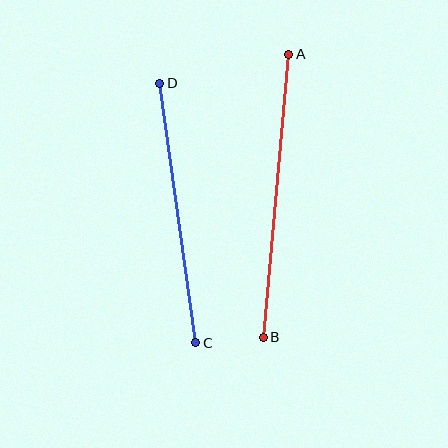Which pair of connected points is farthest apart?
Points A and B are farthest apart.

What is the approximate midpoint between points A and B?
The midpoint is at approximately (276, 196) pixels.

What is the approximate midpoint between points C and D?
The midpoint is at approximately (178, 213) pixels.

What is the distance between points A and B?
The distance is approximately 284 pixels.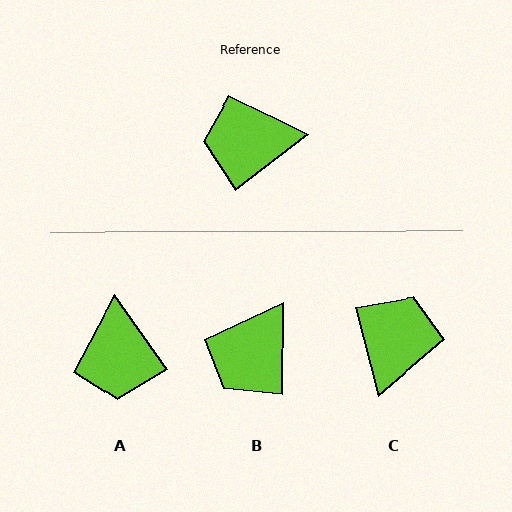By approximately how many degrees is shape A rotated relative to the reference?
Approximately 88 degrees counter-clockwise.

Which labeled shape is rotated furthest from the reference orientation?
C, about 113 degrees away.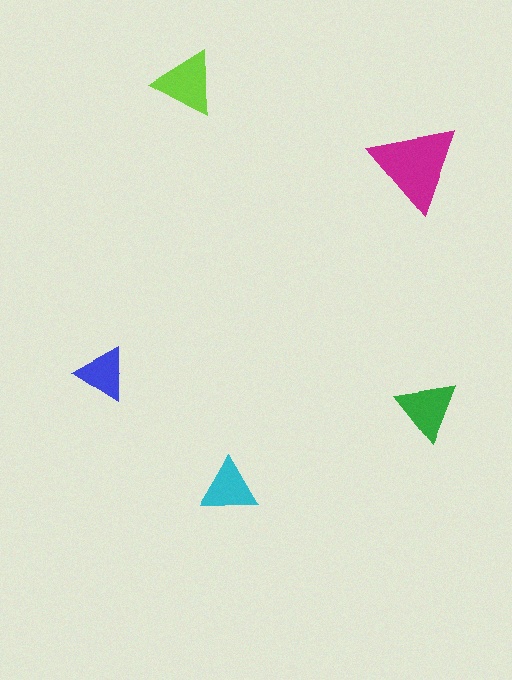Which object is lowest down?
The cyan triangle is bottommost.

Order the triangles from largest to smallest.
the magenta one, the lime one, the green one, the cyan one, the blue one.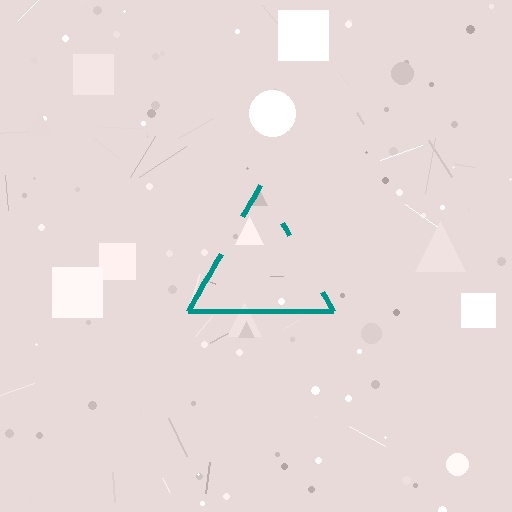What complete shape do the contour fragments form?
The contour fragments form a triangle.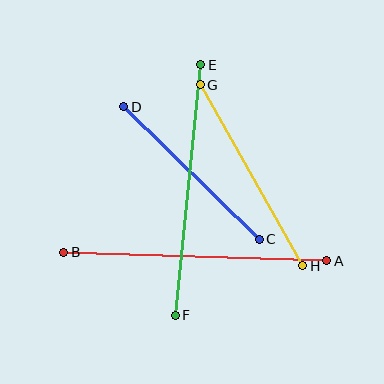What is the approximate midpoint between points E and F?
The midpoint is at approximately (188, 190) pixels.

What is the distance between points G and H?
The distance is approximately 208 pixels.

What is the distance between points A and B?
The distance is approximately 263 pixels.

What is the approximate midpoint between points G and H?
The midpoint is at approximately (251, 175) pixels.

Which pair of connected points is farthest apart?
Points A and B are farthest apart.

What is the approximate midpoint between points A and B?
The midpoint is at approximately (195, 257) pixels.